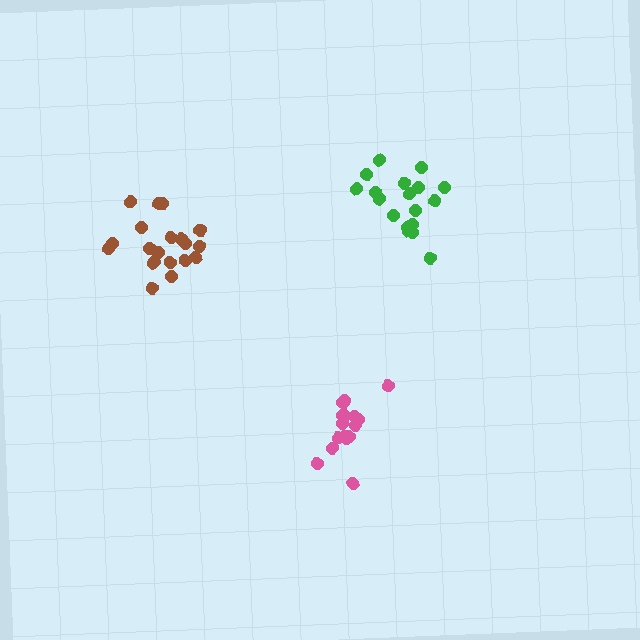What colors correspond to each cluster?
The clusters are colored: brown, green, pink.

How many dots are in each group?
Group 1: 20 dots, Group 2: 19 dots, Group 3: 16 dots (55 total).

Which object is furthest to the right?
The green cluster is rightmost.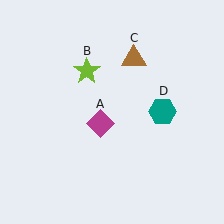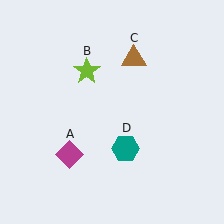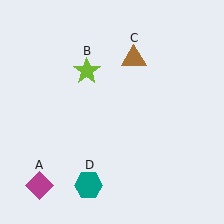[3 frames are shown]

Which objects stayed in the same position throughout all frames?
Lime star (object B) and brown triangle (object C) remained stationary.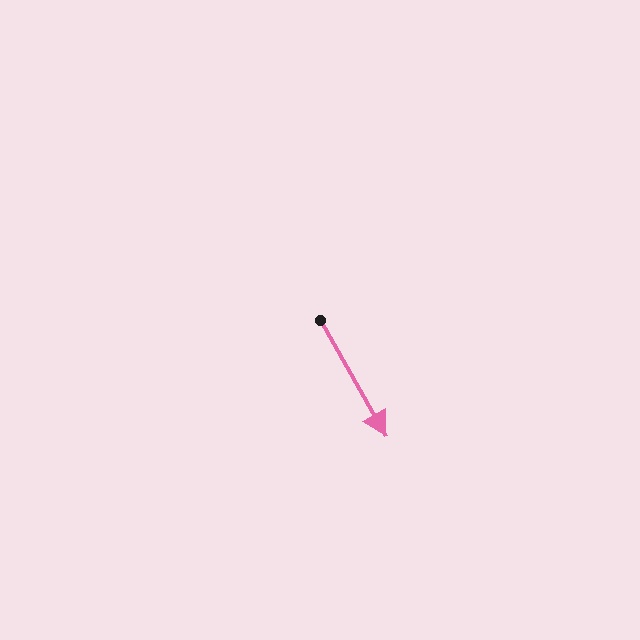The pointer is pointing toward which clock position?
Roughly 5 o'clock.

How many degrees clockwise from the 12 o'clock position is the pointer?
Approximately 151 degrees.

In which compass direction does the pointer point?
Southeast.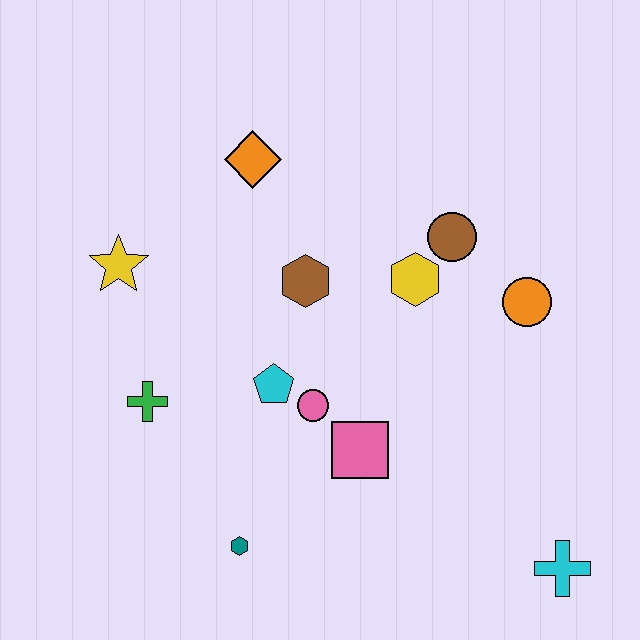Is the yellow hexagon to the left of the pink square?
No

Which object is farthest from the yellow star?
The cyan cross is farthest from the yellow star.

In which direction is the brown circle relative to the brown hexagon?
The brown circle is to the right of the brown hexagon.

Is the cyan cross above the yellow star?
No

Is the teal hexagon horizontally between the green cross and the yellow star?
No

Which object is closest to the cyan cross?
The pink square is closest to the cyan cross.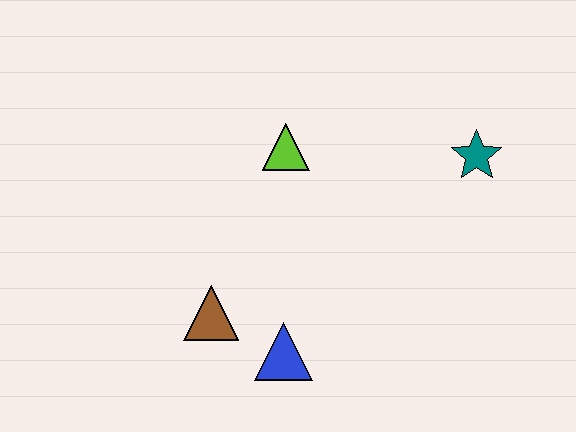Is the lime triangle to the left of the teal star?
Yes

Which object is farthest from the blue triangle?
The teal star is farthest from the blue triangle.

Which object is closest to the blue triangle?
The brown triangle is closest to the blue triangle.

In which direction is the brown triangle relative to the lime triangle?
The brown triangle is below the lime triangle.